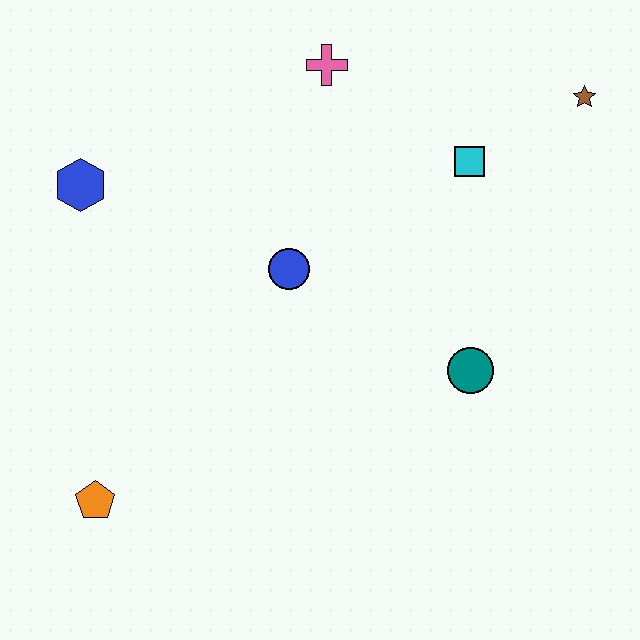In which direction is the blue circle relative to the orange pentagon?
The blue circle is above the orange pentagon.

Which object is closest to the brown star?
The cyan square is closest to the brown star.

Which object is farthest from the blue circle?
The brown star is farthest from the blue circle.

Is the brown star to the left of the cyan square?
No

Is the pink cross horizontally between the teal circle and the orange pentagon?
Yes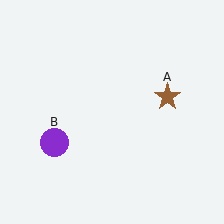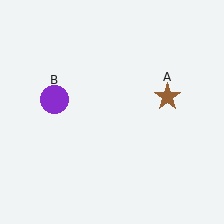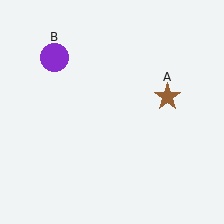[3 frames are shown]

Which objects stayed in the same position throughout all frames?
Brown star (object A) remained stationary.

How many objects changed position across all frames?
1 object changed position: purple circle (object B).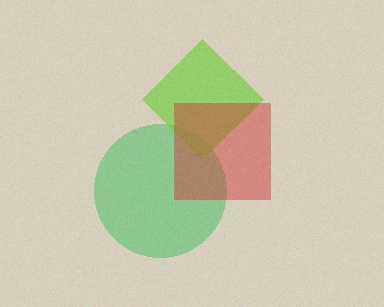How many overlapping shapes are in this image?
There are 3 overlapping shapes in the image.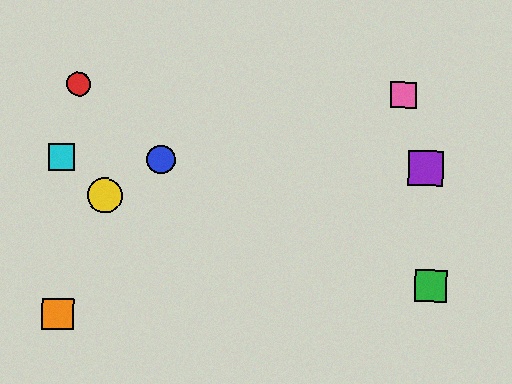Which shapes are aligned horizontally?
The blue circle, the purple square, the cyan square are aligned horizontally.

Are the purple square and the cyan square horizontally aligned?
Yes, both are at y≈168.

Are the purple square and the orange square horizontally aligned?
No, the purple square is at y≈168 and the orange square is at y≈314.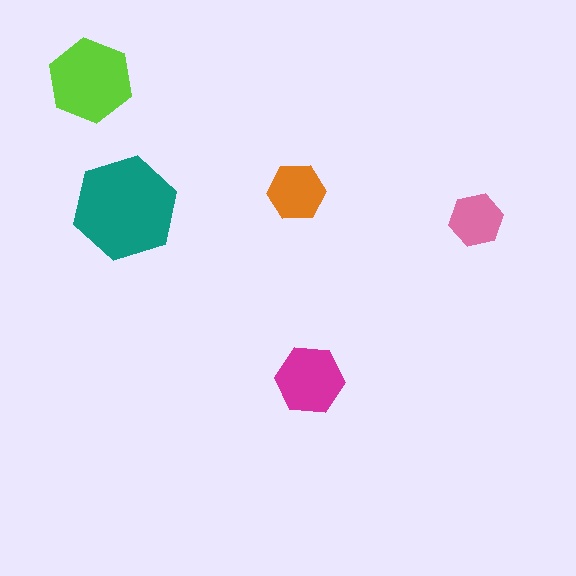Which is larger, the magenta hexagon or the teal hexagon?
The teal one.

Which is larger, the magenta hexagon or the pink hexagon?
The magenta one.